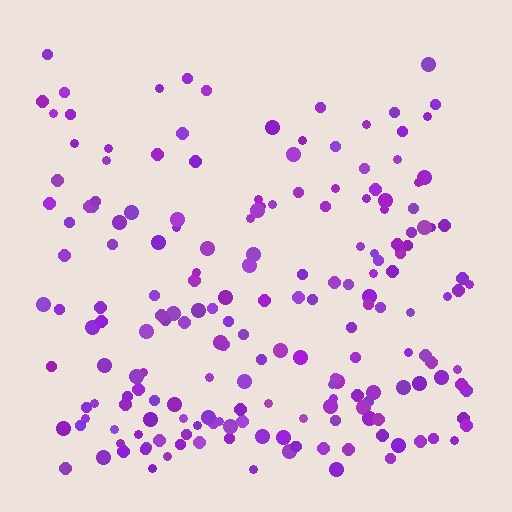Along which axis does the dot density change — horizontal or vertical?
Vertical.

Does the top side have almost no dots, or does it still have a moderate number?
Still a moderate number, just noticeably fewer than the bottom.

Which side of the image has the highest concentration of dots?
The bottom.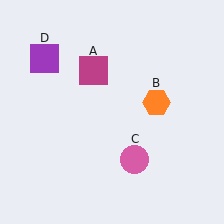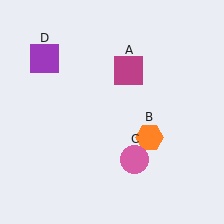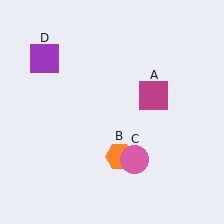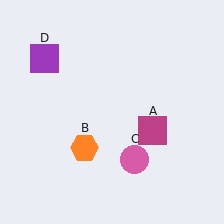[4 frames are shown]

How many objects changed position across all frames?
2 objects changed position: magenta square (object A), orange hexagon (object B).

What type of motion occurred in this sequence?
The magenta square (object A), orange hexagon (object B) rotated clockwise around the center of the scene.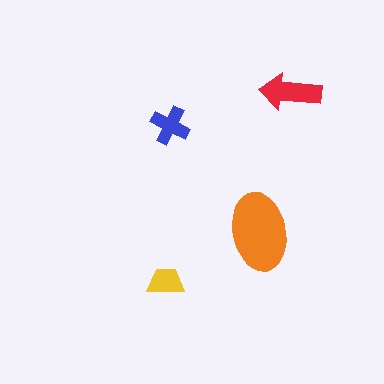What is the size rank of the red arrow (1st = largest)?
2nd.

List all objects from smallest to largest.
The yellow trapezoid, the blue cross, the red arrow, the orange ellipse.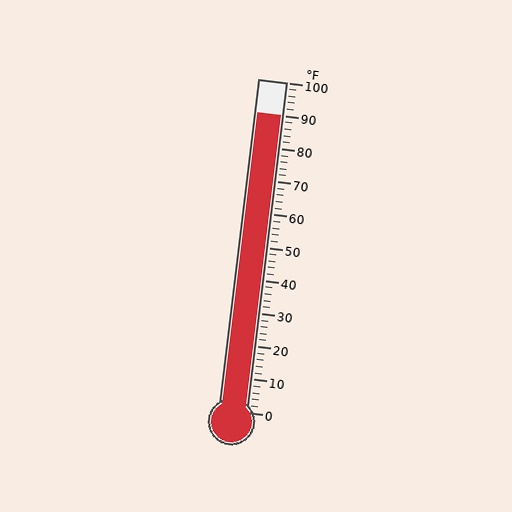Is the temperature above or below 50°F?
The temperature is above 50°F.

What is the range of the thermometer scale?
The thermometer scale ranges from 0°F to 100°F.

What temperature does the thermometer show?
The thermometer shows approximately 90°F.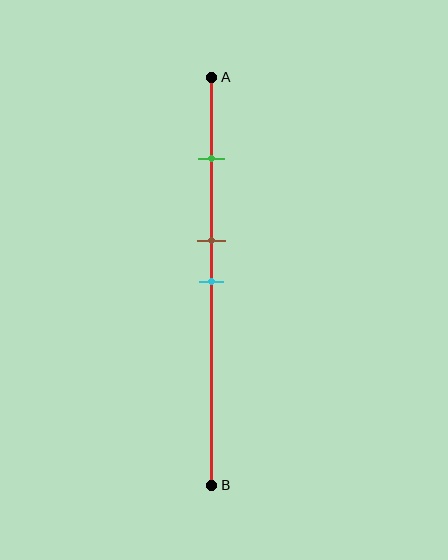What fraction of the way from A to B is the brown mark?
The brown mark is approximately 40% (0.4) of the way from A to B.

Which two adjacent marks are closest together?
The brown and cyan marks are the closest adjacent pair.